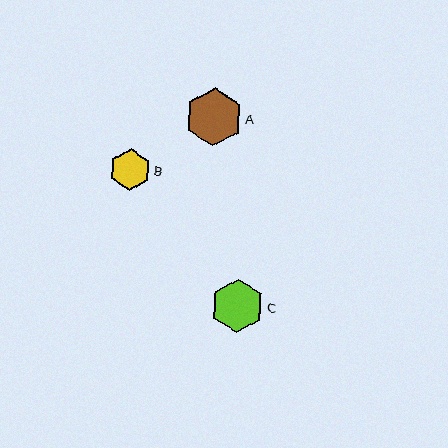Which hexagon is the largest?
Hexagon A is the largest with a size of approximately 58 pixels.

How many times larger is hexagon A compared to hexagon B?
Hexagon A is approximately 1.4 times the size of hexagon B.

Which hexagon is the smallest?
Hexagon B is the smallest with a size of approximately 42 pixels.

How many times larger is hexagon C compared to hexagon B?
Hexagon C is approximately 1.3 times the size of hexagon B.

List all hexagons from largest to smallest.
From largest to smallest: A, C, B.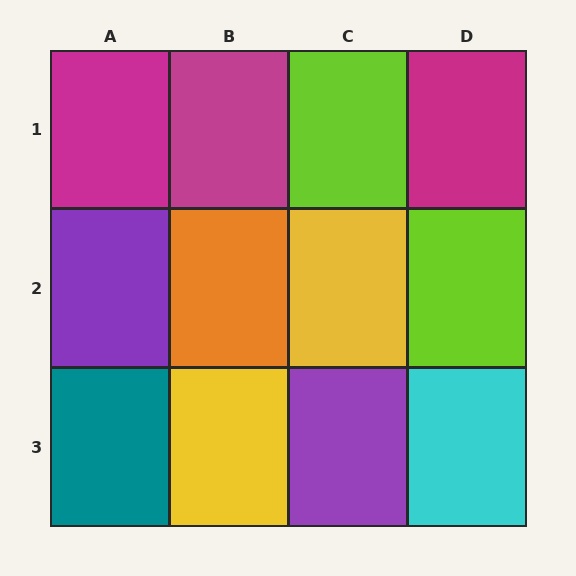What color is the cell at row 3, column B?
Yellow.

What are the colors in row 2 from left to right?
Purple, orange, yellow, lime.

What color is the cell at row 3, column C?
Purple.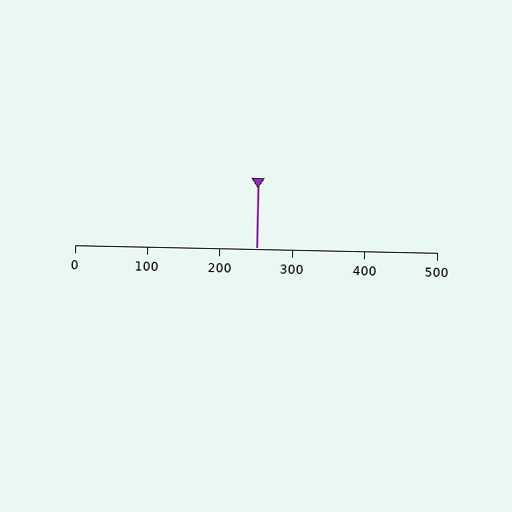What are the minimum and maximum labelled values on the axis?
The axis runs from 0 to 500.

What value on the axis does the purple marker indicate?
The marker indicates approximately 250.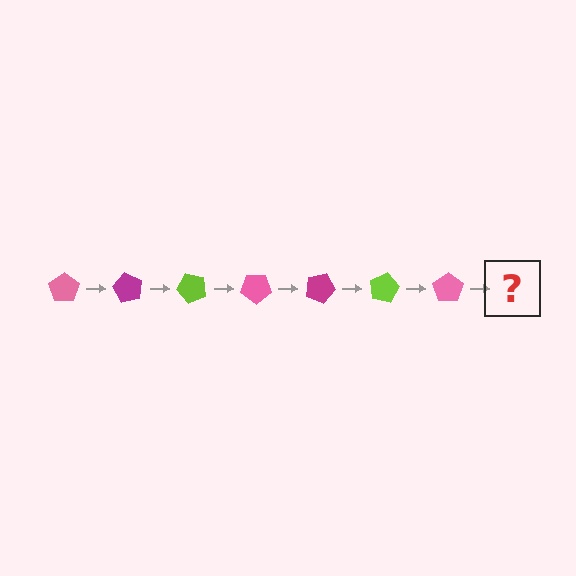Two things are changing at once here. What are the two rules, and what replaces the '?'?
The two rules are that it rotates 60 degrees each step and the color cycles through pink, magenta, and lime. The '?' should be a magenta pentagon, rotated 420 degrees from the start.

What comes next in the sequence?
The next element should be a magenta pentagon, rotated 420 degrees from the start.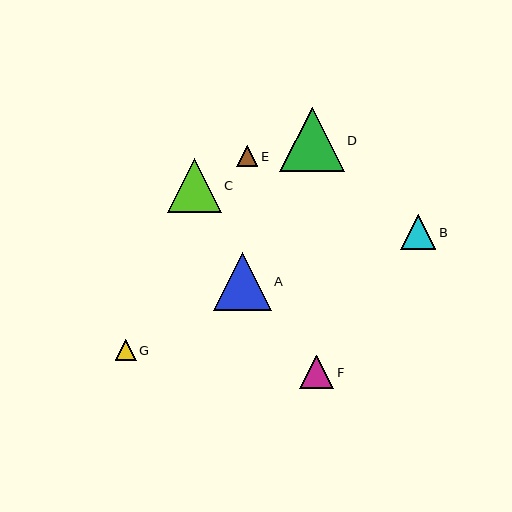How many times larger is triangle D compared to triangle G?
Triangle D is approximately 3.1 times the size of triangle G.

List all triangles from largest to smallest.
From largest to smallest: D, A, C, B, F, E, G.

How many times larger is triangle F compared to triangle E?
Triangle F is approximately 1.6 times the size of triangle E.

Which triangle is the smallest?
Triangle G is the smallest with a size of approximately 21 pixels.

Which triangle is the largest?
Triangle D is the largest with a size of approximately 65 pixels.